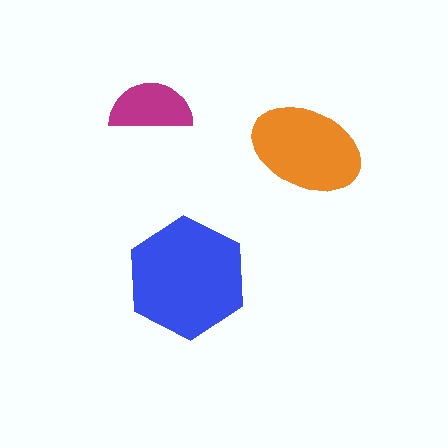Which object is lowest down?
The blue hexagon is bottommost.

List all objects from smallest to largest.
The magenta semicircle, the orange ellipse, the blue hexagon.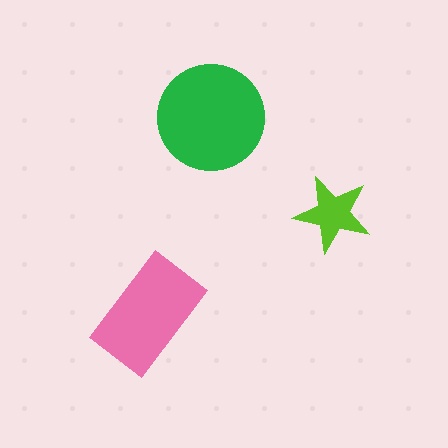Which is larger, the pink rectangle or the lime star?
The pink rectangle.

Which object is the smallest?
The lime star.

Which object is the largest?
The green circle.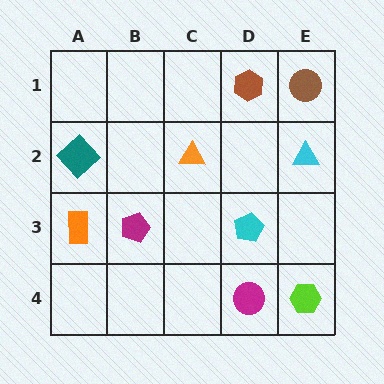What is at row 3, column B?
A magenta pentagon.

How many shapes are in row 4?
2 shapes.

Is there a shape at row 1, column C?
No, that cell is empty.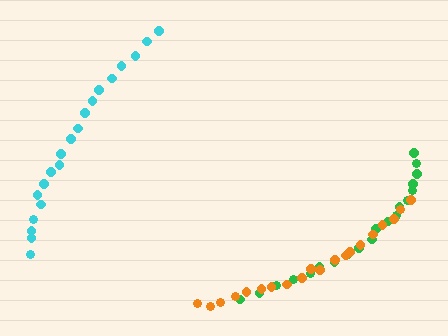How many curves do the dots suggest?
There are 3 distinct paths.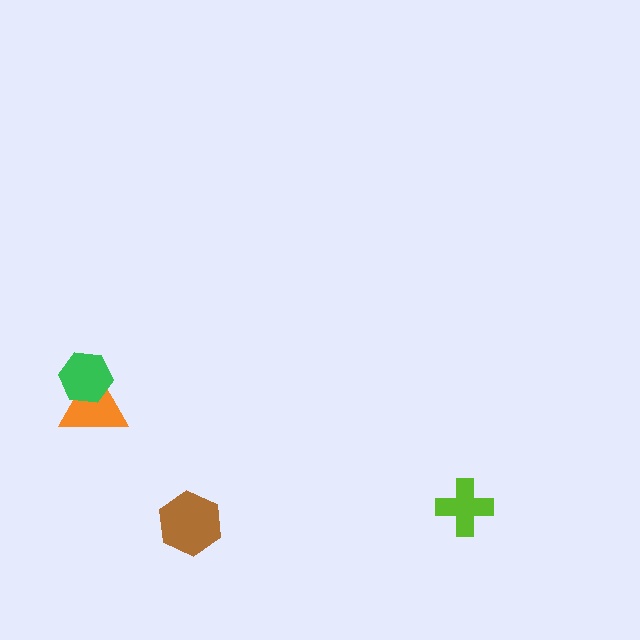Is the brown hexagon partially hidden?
No, no other shape covers it.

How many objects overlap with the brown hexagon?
0 objects overlap with the brown hexagon.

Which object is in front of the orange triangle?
The green hexagon is in front of the orange triangle.